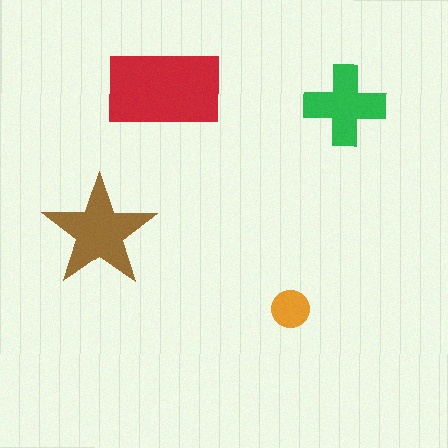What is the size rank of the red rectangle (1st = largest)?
1st.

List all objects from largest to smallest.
The red rectangle, the brown star, the green cross, the orange circle.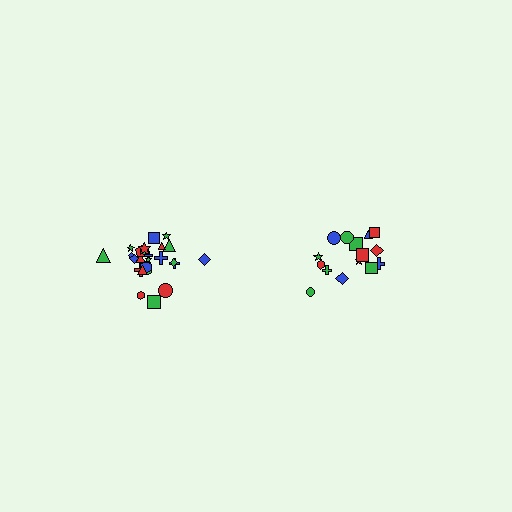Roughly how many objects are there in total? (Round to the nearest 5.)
Roughly 40 objects in total.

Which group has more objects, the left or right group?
The left group.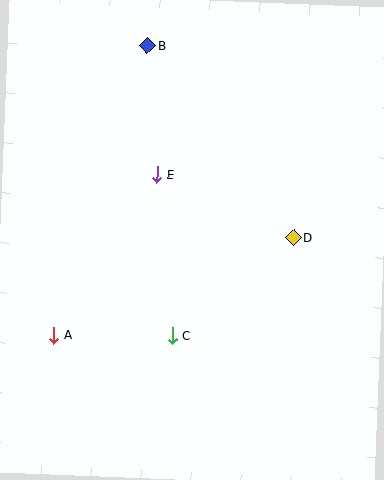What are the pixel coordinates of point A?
Point A is at (54, 335).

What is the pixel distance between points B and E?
The distance between B and E is 129 pixels.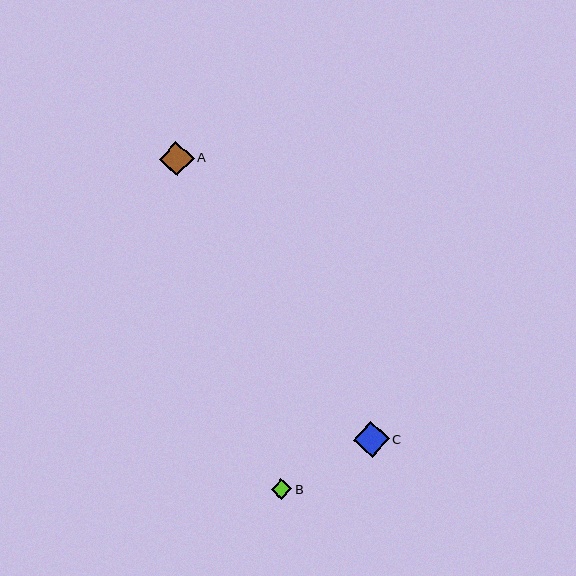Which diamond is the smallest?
Diamond B is the smallest with a size of approximately 20 pixels.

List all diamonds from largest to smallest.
From largest to smallest: C, A, B.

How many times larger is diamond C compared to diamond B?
Diamond C is approximately 1.7 times the size of diamond B.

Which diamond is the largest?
Diamond C is the largest with a size of approximately 35 pixels.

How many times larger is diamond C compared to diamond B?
Diamond C is approximately 1.7 times the size of diamond B.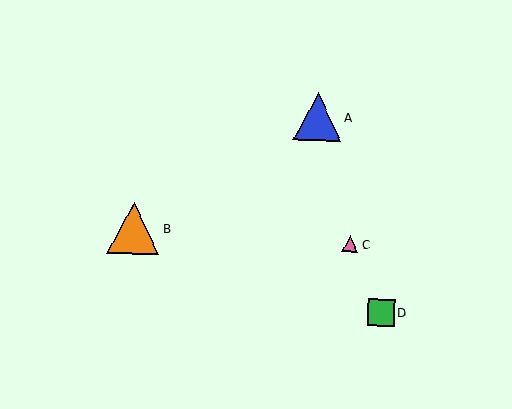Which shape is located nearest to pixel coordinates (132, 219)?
The orange triangle (labeled B) at (134, 228) is nearest to that location.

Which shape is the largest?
The orange triangle (labeled B) is the largest.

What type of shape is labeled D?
Shape D is a green square.